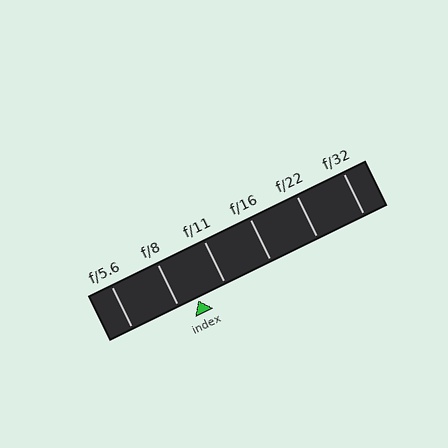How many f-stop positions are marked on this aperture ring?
There are 6 f-stop positions marked.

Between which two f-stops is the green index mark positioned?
The index mark is between f/8 and f/11.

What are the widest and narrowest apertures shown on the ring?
The widest aperture shown is f/5.6 and the narrowest is f/32.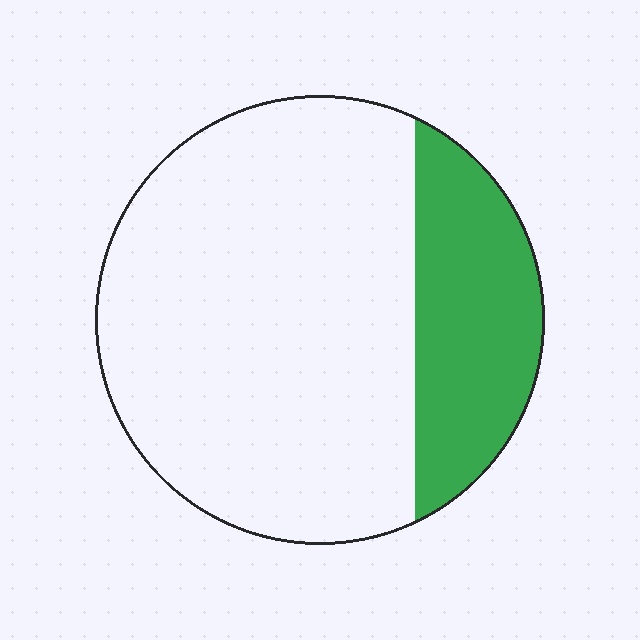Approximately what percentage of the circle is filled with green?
Approximately 25%.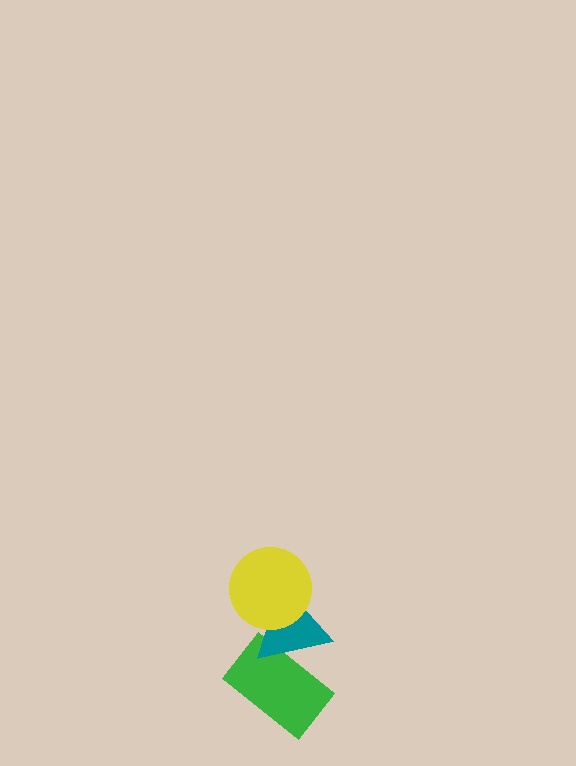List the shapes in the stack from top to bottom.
From top to bottom: the yellow circle, the teal triangle, the green rectangle.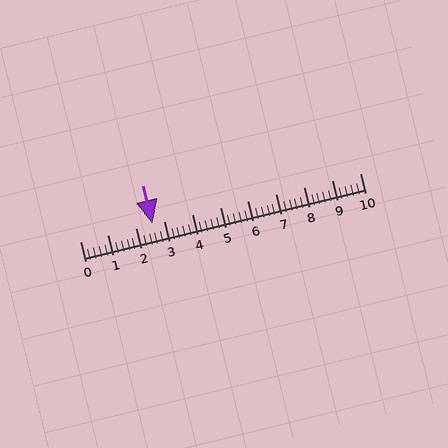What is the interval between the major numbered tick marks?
The major tick marks are spaced 1 units apart.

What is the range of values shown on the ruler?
The ruler shows values from 0 to 10.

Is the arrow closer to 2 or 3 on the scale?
The arrow is closer to 3.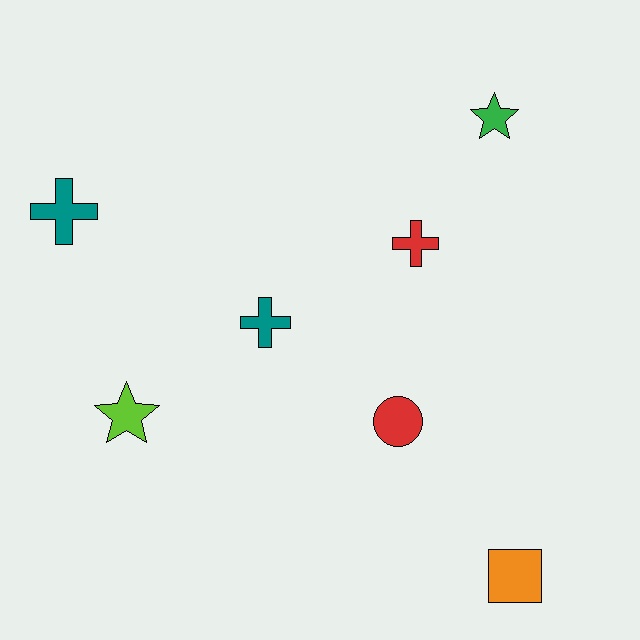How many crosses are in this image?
There are 3 crosses.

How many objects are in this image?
There are 7 objects.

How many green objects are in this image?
There is 1 green object.